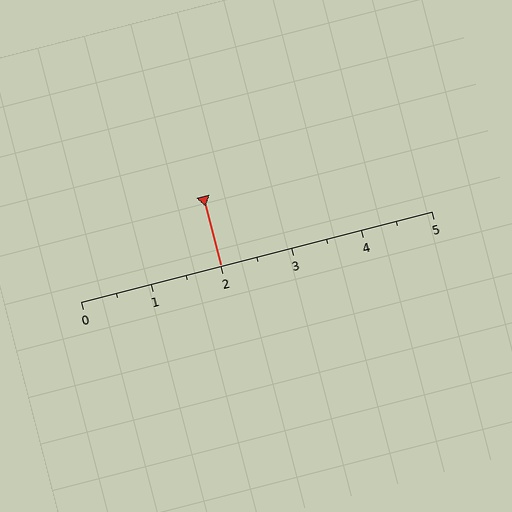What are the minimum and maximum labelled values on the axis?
The axis runs from 0 to 5.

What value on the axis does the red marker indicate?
The marker indicates approximately 2.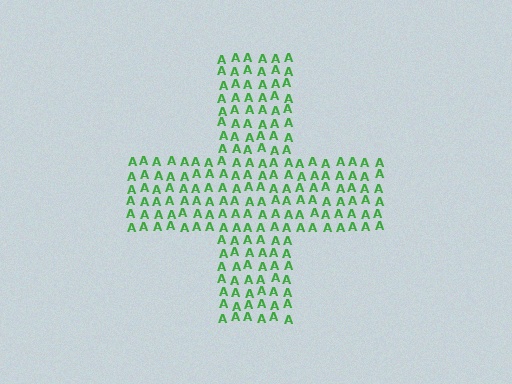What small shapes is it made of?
It is made of small letter A's.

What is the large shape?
The large shape is a cross.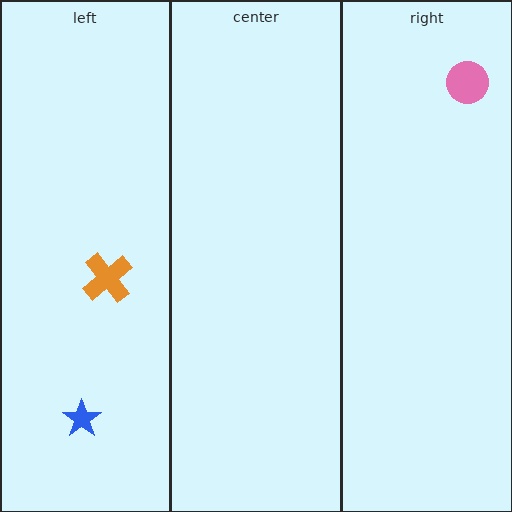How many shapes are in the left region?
2.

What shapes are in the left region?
The blue star, the orange cross.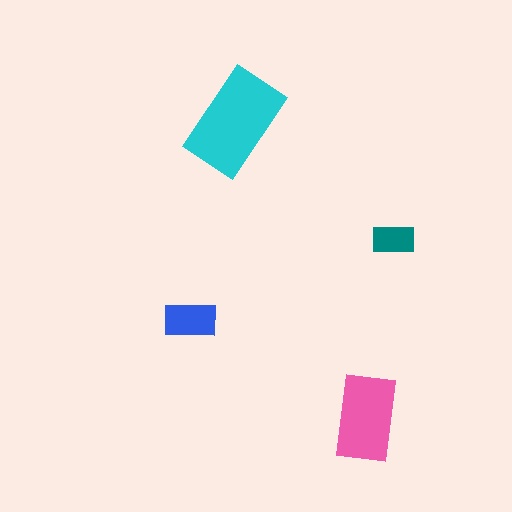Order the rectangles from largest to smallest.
the cyan one, the pink one, the blue one, the teal one.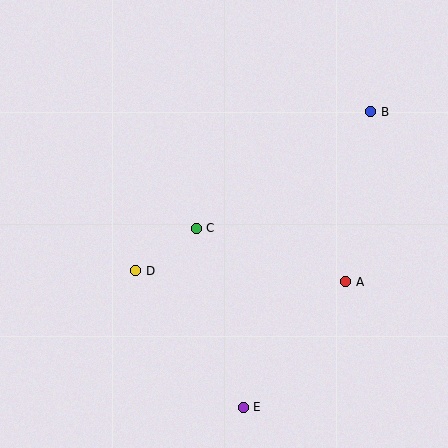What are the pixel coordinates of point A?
Point A is at (346, 282).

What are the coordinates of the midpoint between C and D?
The midpoint between C and D is at (166, 249).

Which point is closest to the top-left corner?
Point C is closest to the top-left corner.